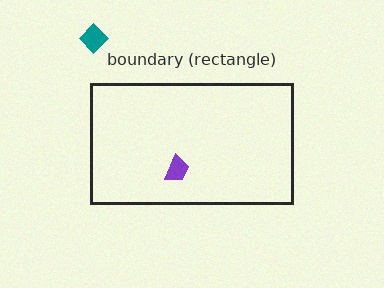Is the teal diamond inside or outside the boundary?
Outside.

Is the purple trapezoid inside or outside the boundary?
Inside.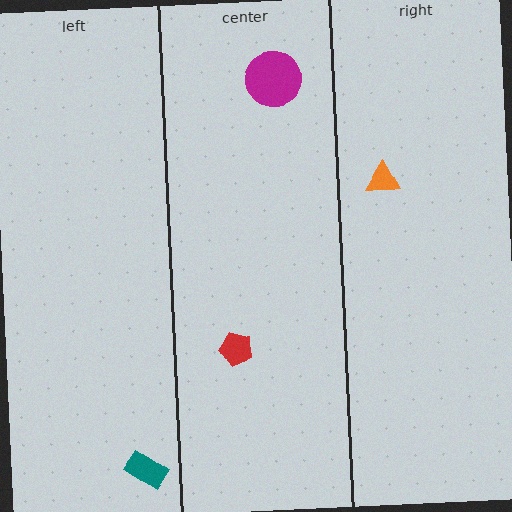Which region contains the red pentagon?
The center region.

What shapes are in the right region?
The orange triangle.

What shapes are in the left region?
The teal rectangle.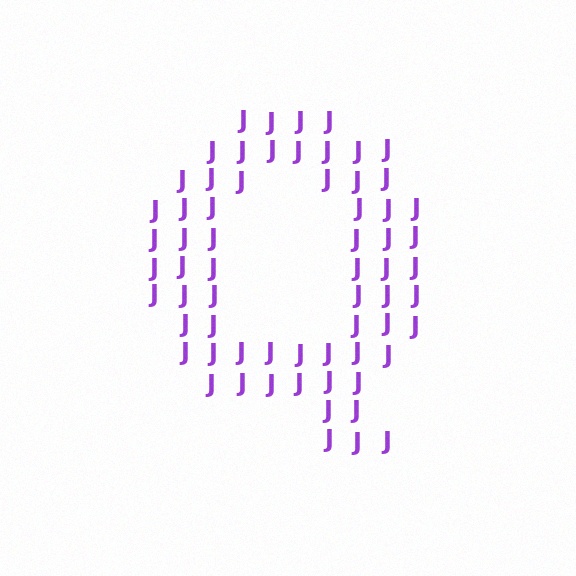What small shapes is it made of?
It is made of small letter J's.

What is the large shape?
The large shape is the letter Q.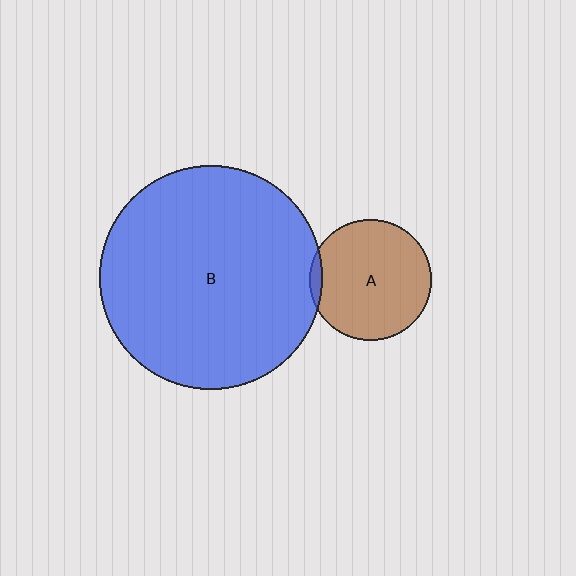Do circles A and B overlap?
Yes.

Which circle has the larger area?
Circle B (blue).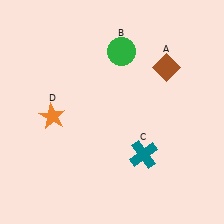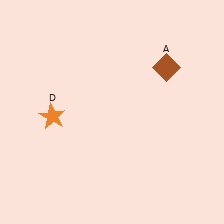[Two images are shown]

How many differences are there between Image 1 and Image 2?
There are 2 differences between the two images.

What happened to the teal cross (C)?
The teal cross (C) was removed in Image 2. It was in the bottom-right area of Image 1.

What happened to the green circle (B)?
The green circle (B) was removed in Image 2. It was in the top-right area of Image 1.